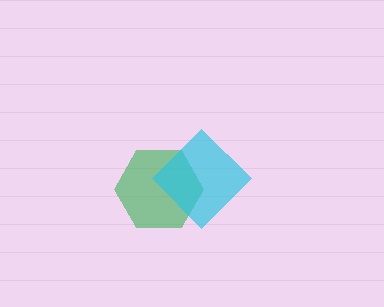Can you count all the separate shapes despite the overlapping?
Yes, there are 2 separate shapes.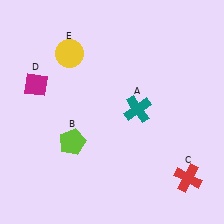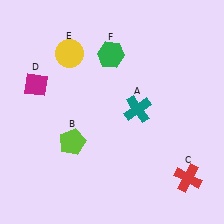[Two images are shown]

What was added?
A green hexagon (F) was added in Image 2.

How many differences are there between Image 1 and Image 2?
There is 1 difference between the two images.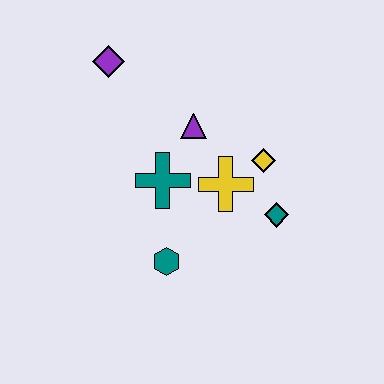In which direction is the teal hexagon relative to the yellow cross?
The teal hexagon is below the yellow cross.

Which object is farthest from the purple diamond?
The teal diamond is farthest from the purple diamond.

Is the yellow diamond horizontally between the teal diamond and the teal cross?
Yes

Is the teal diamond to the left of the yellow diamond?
No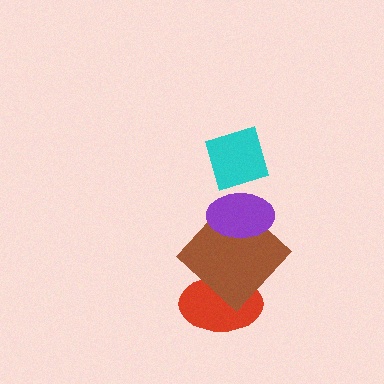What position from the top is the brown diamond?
The brown diamond is 3rd from the top.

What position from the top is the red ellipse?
The red ellipse is 4th from the top.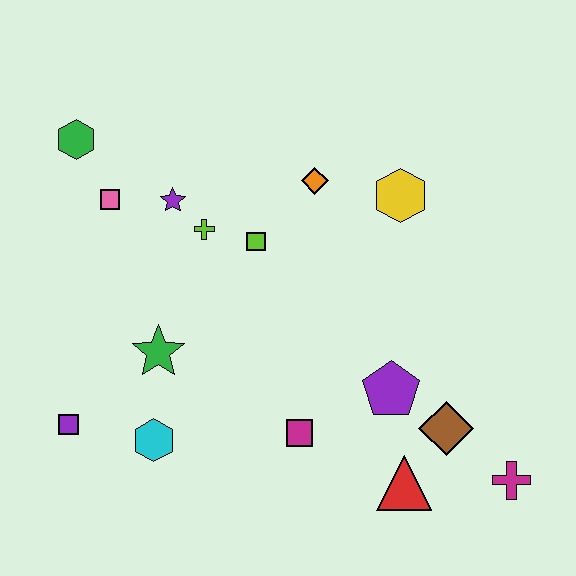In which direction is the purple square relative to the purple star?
The purple square is below the purple star.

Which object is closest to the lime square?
The lime cross is closest to the lime square.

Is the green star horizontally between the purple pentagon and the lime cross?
No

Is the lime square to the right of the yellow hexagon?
No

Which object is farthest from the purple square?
The magenta cross is farthest from the purple square.